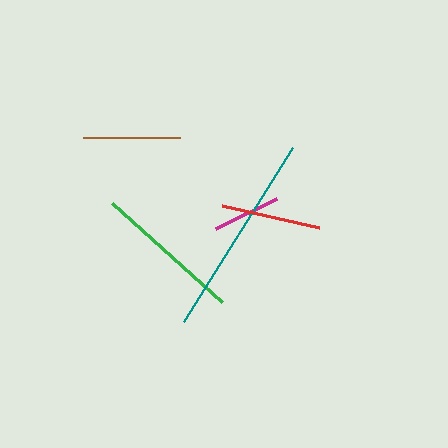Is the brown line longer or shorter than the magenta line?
The brown line is longer than the magenta line.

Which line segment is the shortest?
The magenta line is the shortest at approximately 68 pixels.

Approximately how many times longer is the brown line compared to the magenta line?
The brown line is approximately 1.4 times the length of the magenta line.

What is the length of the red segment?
The red segment is approximately 99 pixels long.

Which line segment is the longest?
The teal line is the longest at approximately 205 pixels.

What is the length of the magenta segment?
The magenta segment is approximately 68 pixels long.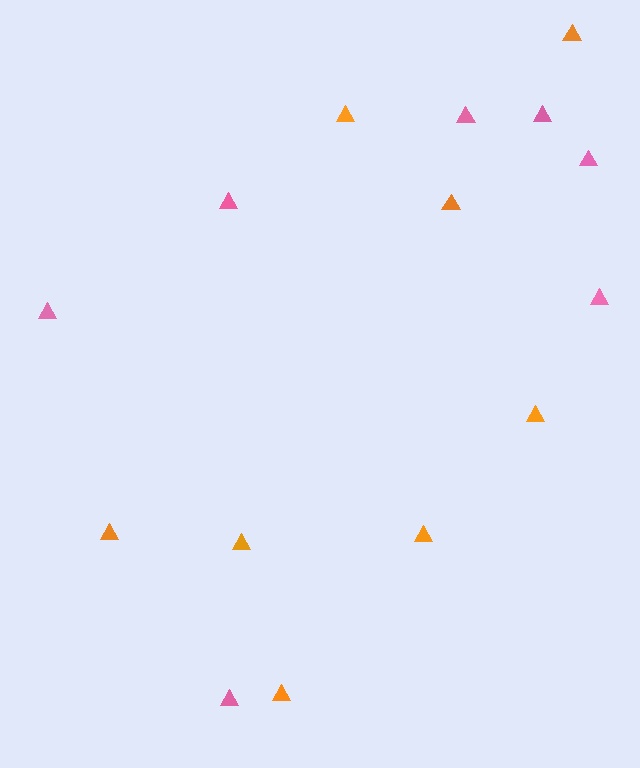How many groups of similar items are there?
There are 2 groups: one group of pink triangles (7) and one group of orange triangles (8).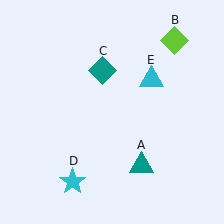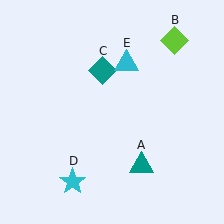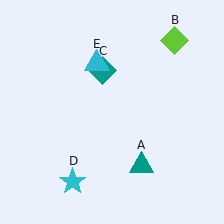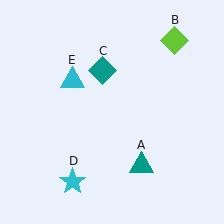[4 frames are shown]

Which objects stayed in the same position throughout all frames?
Teal triangle (object A) and lime diamond (object B) and teal diamond (object C) and cyan star (object D) remained stationary.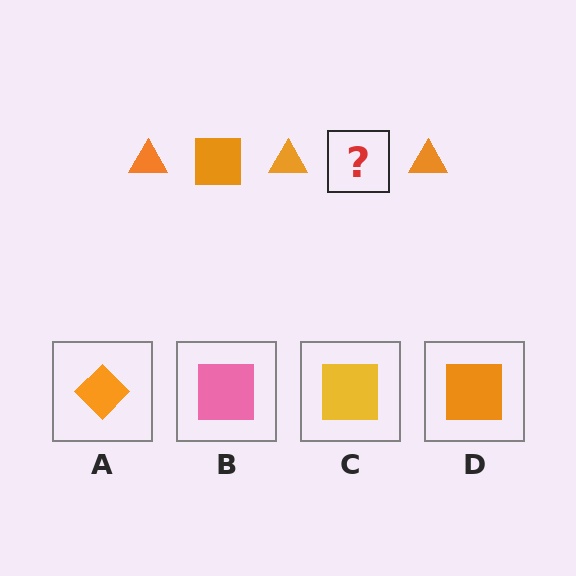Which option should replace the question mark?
Option D.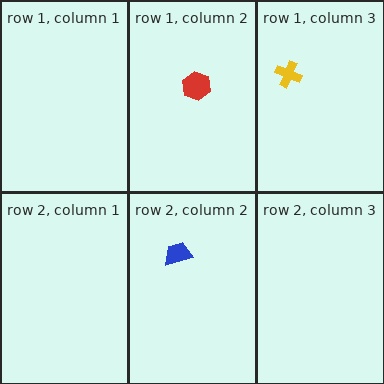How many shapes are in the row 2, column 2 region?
1.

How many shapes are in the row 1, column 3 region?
1.